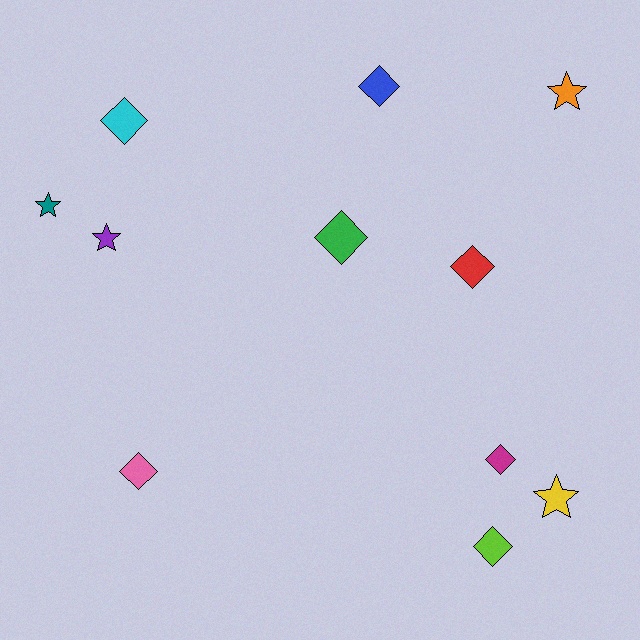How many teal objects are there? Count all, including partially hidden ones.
There is 1 teal object.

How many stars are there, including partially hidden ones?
There are 4 stars.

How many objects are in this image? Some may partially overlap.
There are 11 objects.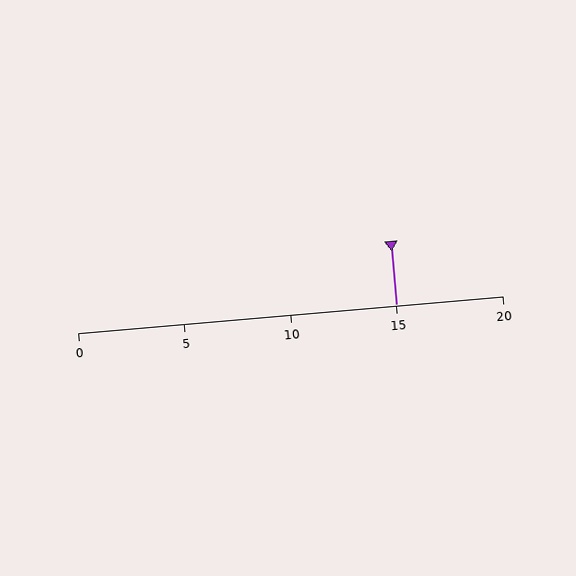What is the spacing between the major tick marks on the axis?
The major ticks are spaced 5 apart.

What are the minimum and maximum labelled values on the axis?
The axis runs from 0 to 20.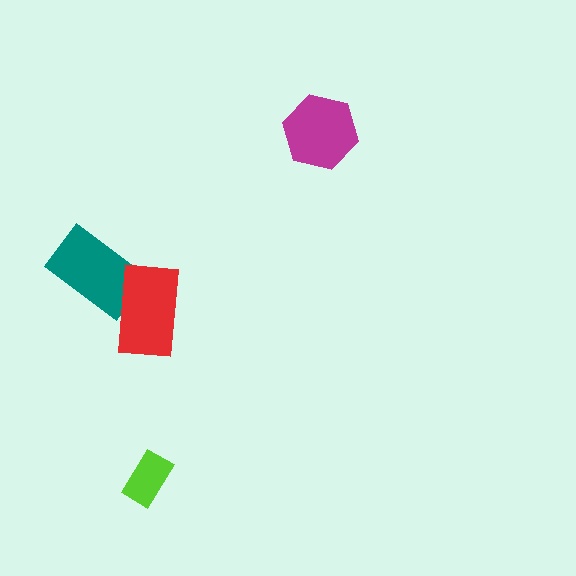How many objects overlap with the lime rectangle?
0 objects overlap with the lime rectangle.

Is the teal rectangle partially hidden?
Yes, it is partially covered by another shape.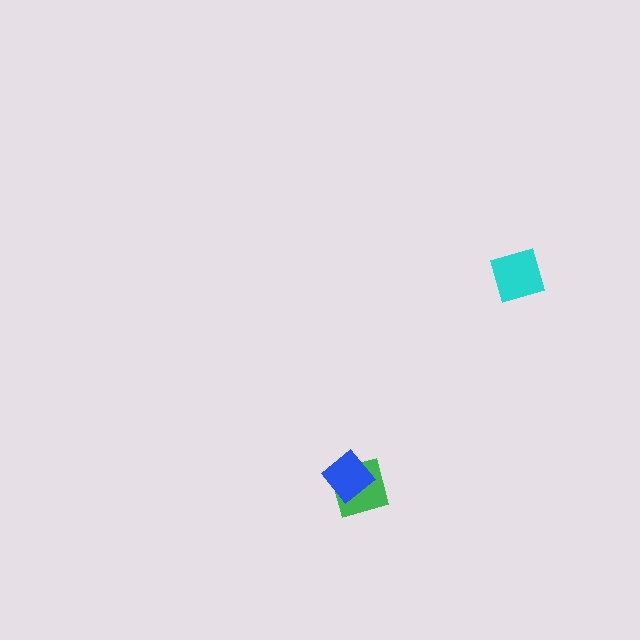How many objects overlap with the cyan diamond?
0 objects overlap with the cyan diamond.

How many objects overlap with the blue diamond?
1 object overlaps with the blue diamond.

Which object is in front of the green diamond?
The blue diamond is in front of the green diamond.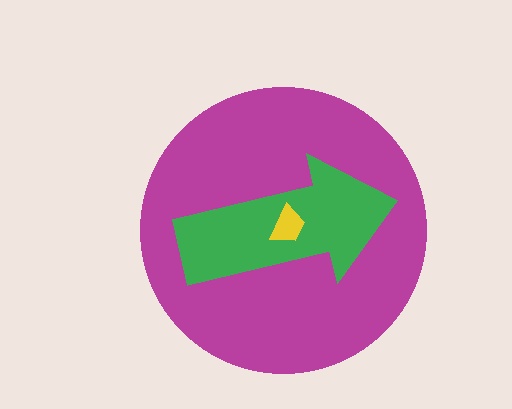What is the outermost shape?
The magenta circle.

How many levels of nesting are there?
3.